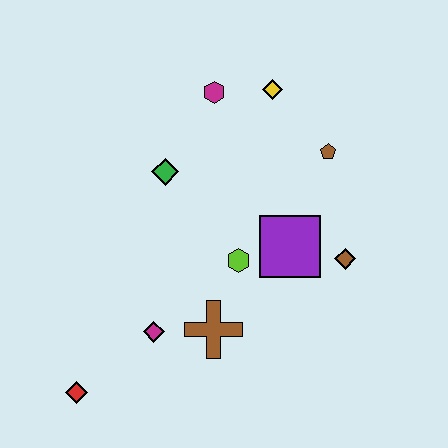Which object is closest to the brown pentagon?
The yellow diamond is closest to the brown pentagon.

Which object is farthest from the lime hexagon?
The red diamond is farthest from the lime hexagon.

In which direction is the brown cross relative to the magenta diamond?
The brown cross is to the right of the magenta diamond.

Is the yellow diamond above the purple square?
Yes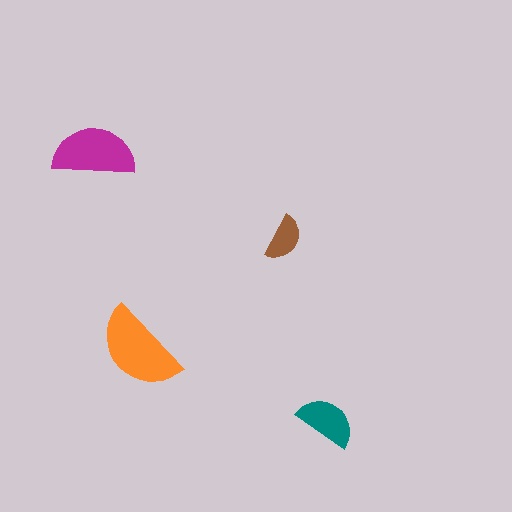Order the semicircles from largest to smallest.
the orange one, the magenta one, the teal one, the brown one.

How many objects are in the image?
There are 4 objects in the image.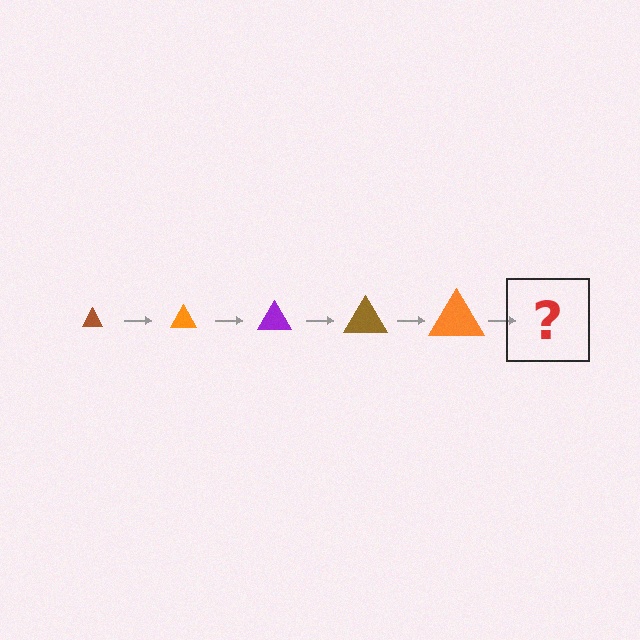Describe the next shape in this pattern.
It should be a purple triangle, larger than the previous one.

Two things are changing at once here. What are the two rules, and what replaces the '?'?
The two rules are that the triangle grows larger each step and the color cycles through brown, orange, and purple. The '?' should be a purple triangle, larger than the previous one.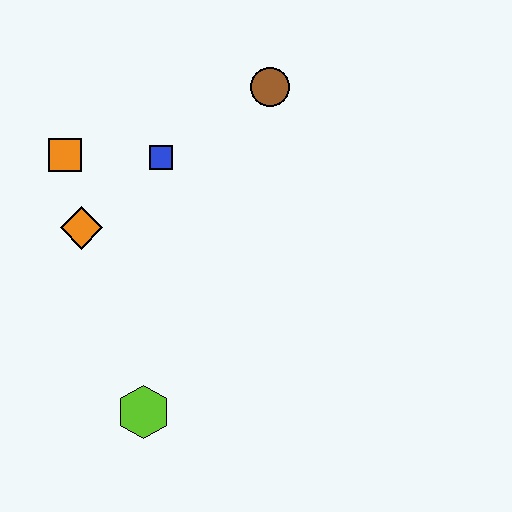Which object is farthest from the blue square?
The lime hexagon is farthest from the blue square.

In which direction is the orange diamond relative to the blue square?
The orange diamond is to the left of the blue square.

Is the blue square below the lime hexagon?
No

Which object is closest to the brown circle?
The blue square is closest to the brown circle.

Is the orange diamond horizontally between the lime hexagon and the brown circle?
No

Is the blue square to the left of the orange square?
No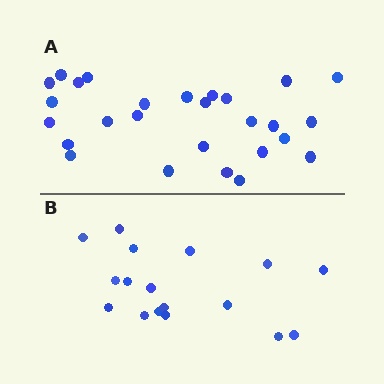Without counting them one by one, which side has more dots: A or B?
Region A (the top region) has more dots.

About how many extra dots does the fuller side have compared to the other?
Region A has roughly 10 or so more dots than region B.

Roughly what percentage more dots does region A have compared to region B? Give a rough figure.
About 60% more.